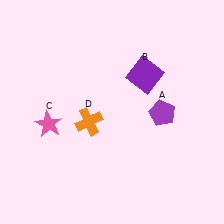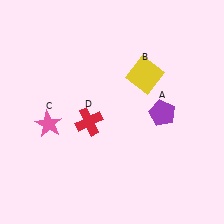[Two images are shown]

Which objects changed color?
B changed from purple to yellow. D changed from orange to red.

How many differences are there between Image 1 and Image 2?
There are 2 differences between the two images.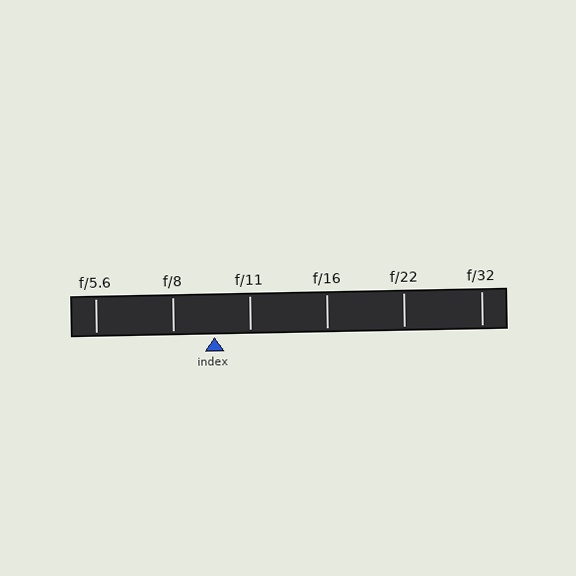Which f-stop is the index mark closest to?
The index mark is closest to f/11.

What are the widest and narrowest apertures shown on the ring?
The widest aperture shown is f/5.6 and the narrowest is f/32.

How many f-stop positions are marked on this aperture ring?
There are 6 f-stop positions marked.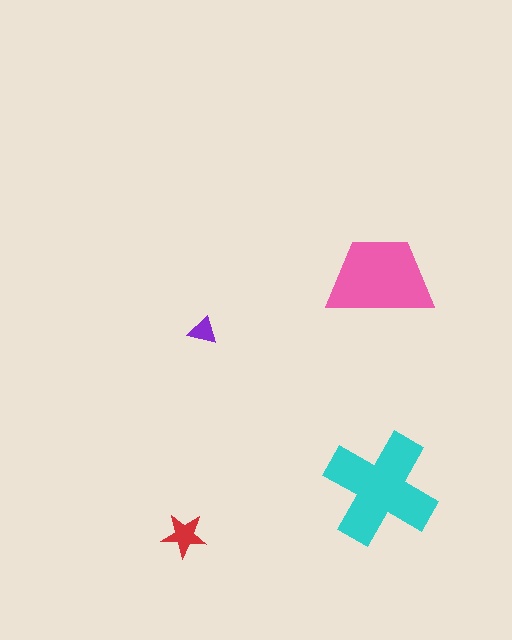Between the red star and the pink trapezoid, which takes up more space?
The pink trapezoid.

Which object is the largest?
The cyan cross.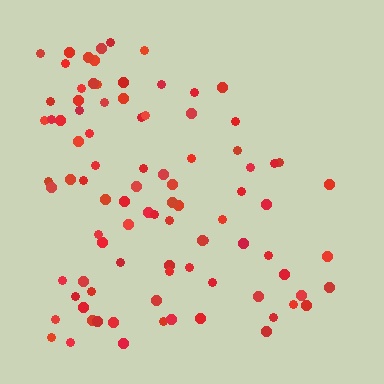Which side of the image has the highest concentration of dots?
The left.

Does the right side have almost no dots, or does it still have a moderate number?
Still a moderate number, just noticeably fewer than the left.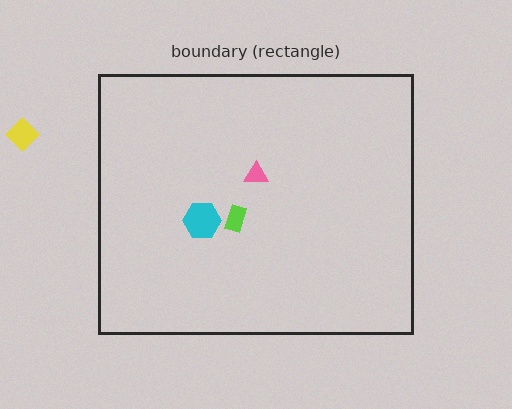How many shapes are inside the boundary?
3 inside, 1 outside.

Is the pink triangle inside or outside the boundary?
Inside.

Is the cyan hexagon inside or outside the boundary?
Inside.